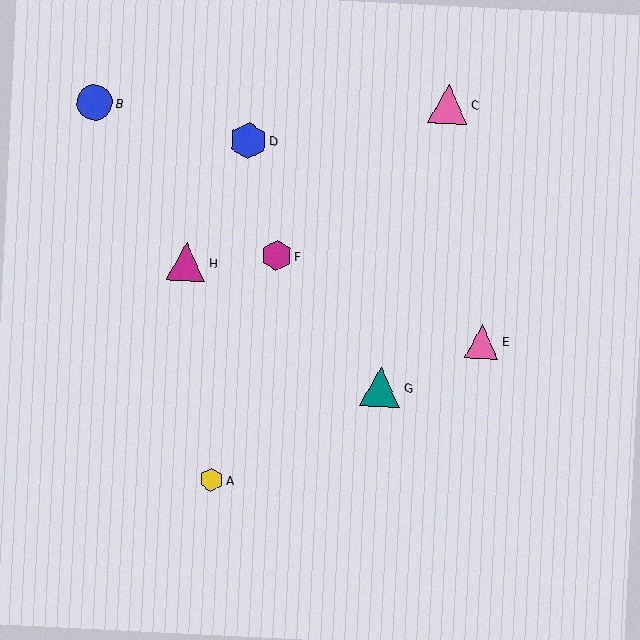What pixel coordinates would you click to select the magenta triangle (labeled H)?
Click at (186, 262) to select the magenta triangle H.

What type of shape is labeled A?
Shape A is a yellow hexagon.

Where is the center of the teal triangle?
The center of the teal triangle is at (381, 387).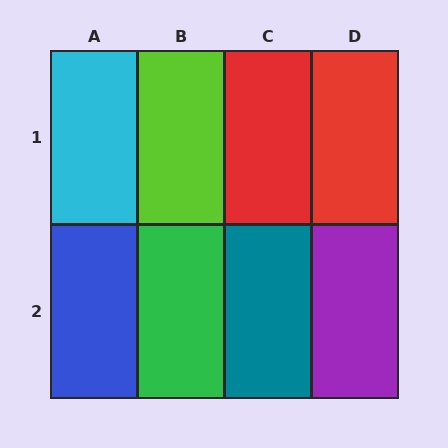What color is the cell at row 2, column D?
Purple.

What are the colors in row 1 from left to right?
Cyan, lime, red, red.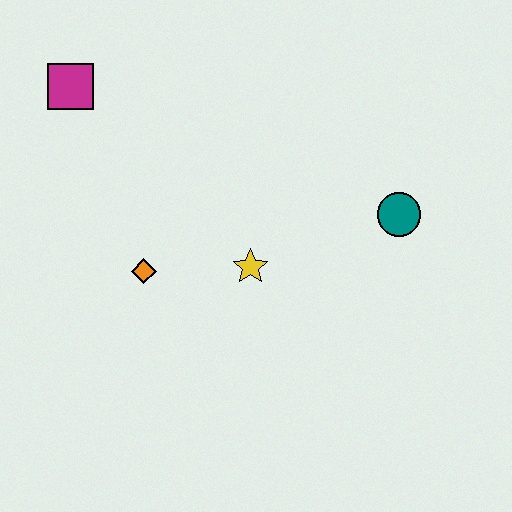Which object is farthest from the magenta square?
The teal circle is farthest from the magenta square.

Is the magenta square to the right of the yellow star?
No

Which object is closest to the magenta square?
The orange diamond is closest to the magenta square.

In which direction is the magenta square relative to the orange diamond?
The magenta square is above the orange diamond.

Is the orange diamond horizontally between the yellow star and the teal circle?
No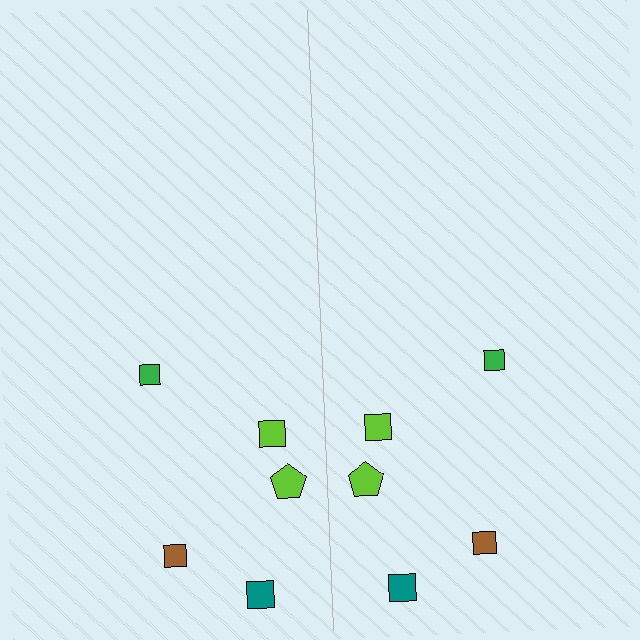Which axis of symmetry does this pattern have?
The pattern has a vertical axis of symmetry running through the center of the image.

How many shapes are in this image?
There are 10 shapes in this image.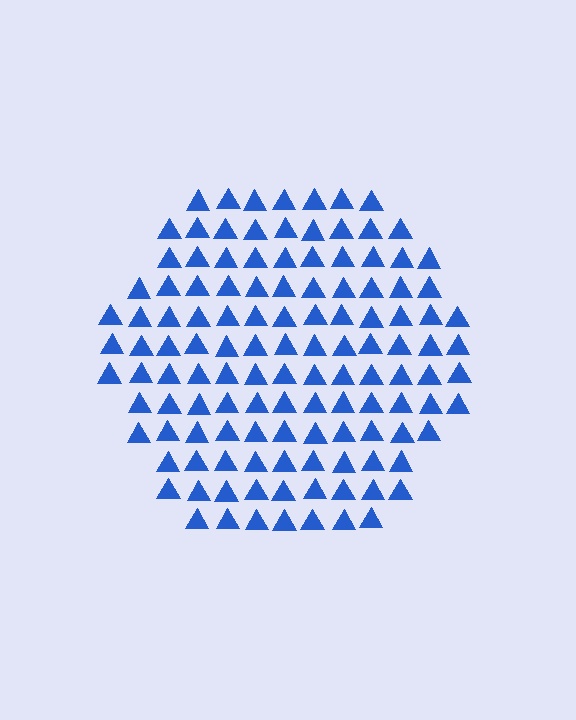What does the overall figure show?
The overall figure shows a hexagon.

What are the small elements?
The small elements are triangles.